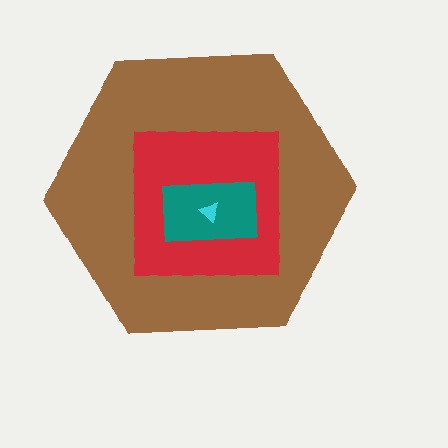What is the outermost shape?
The brown hexagon.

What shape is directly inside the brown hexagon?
The red square.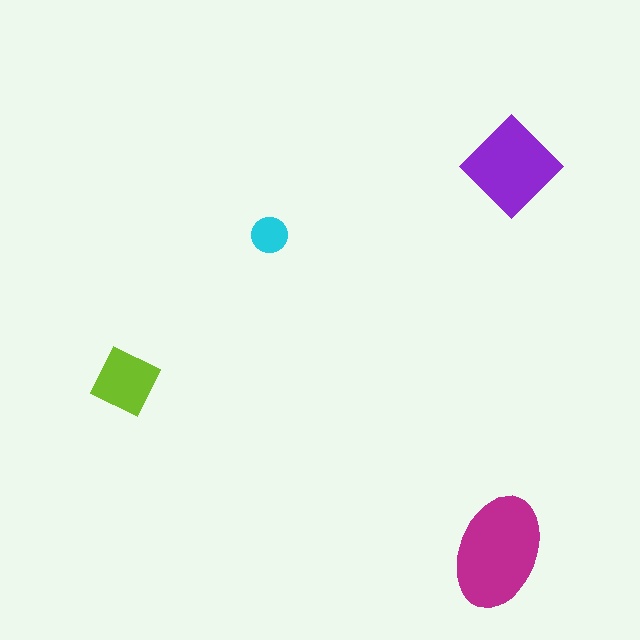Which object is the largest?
The magenta ellipse.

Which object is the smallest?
The cyan circle.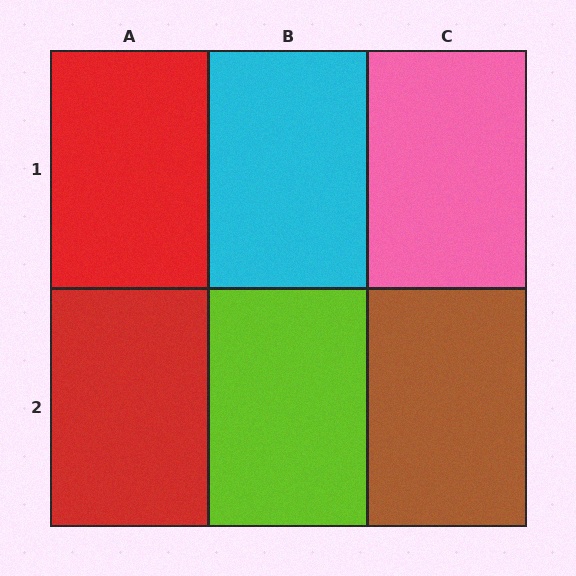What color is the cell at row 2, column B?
Lime.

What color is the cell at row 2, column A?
Red.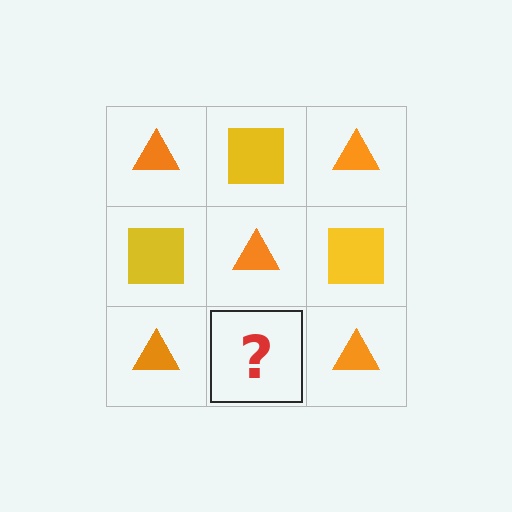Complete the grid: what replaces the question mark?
The question mark should be replaced with a yellow square.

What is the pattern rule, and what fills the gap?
The rule is that it alternates orange triangle and yellow square in a checkerboard pattern. The gap should be filled with a yellow square.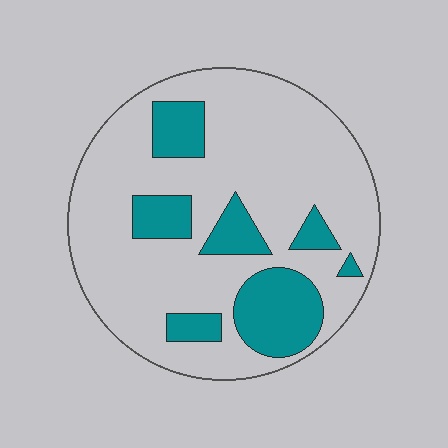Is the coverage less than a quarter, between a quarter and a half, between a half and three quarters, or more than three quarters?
Less than a quarter.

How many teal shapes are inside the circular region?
7.